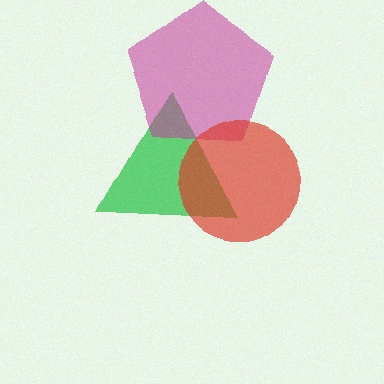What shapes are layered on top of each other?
The layered shapes are: a green triangle, a magenta pentagon, a red circle.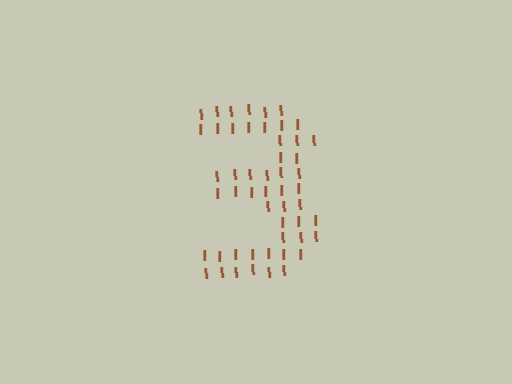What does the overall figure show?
The overall figure shows the digit 3.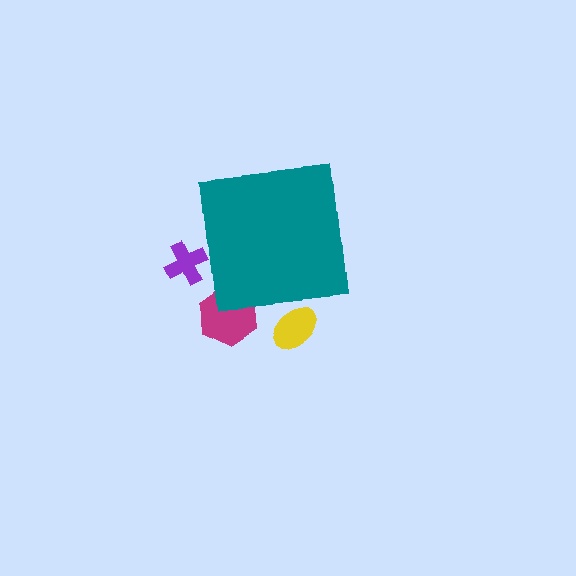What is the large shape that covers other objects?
A teal square.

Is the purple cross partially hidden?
Yes, the purple cross is partially hidden behind the teal square.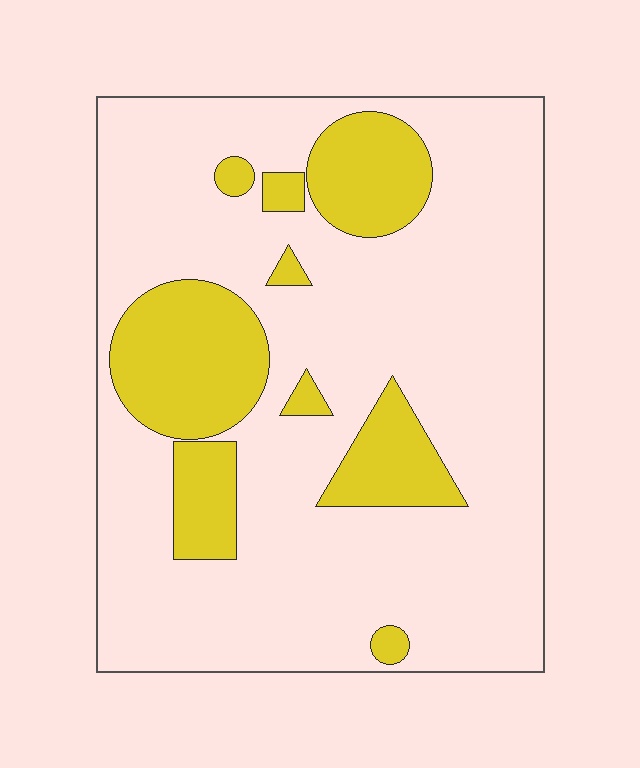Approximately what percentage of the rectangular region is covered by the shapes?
Approximately 20%.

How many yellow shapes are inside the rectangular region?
9.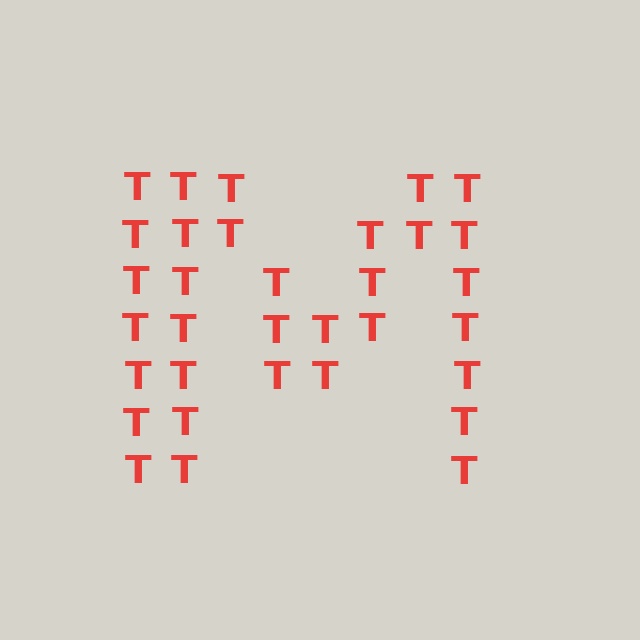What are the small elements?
The small elements are letter T's.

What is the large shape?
The large shape is the letter M.